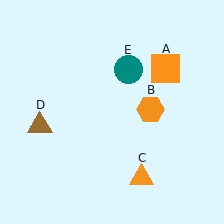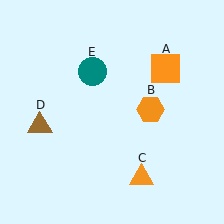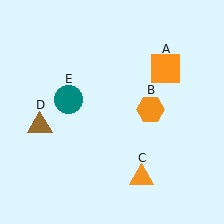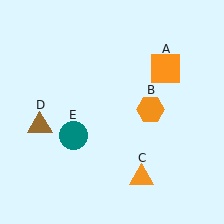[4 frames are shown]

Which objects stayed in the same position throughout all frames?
Orange square (object A) and orange hexagon (object B) and orange triangle (object C) and brown triangle (object D) remained stationary.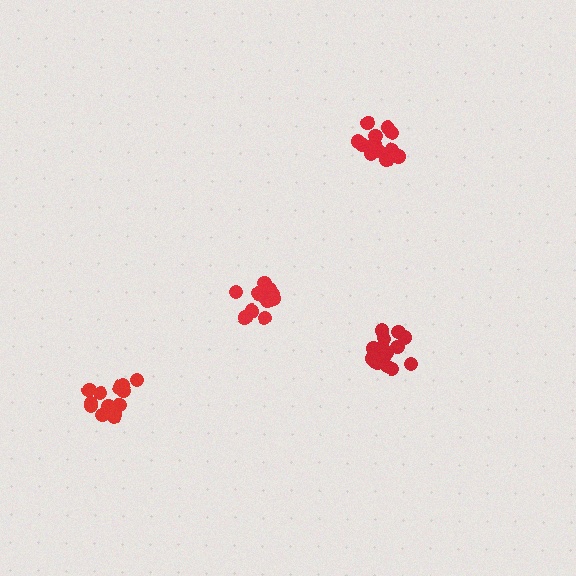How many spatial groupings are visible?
There are 4 spatial groupings.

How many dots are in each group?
Group 1: 13 dots, Group 2: 12 dots, Group 3: 16 dots, Group 4: 14 dots (55 total).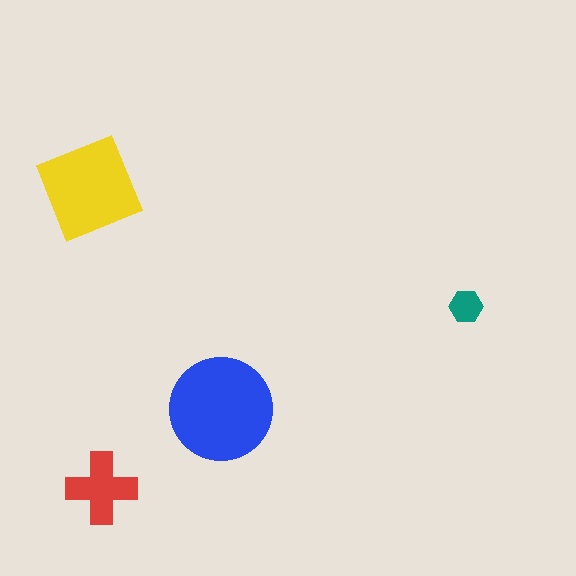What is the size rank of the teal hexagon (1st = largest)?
4th.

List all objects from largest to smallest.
The blue circle, the yellow diamond, the red cross, the teal hexagon.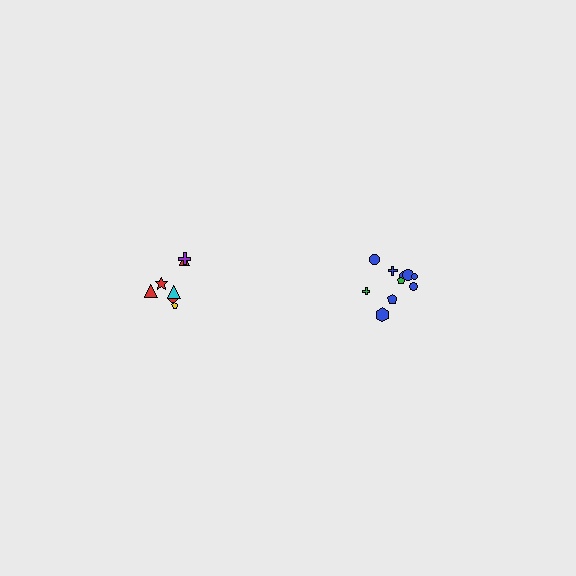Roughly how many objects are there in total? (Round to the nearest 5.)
Roughly 15 objects in total.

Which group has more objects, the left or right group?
The right group.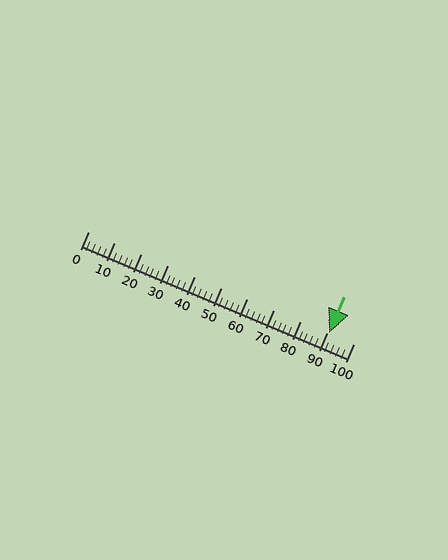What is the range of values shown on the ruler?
The ruler shows values from 0 to 100.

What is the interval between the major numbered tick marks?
The major tick marks are spaced 10 units apart.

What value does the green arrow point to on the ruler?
The green arrow points to approximately 91.